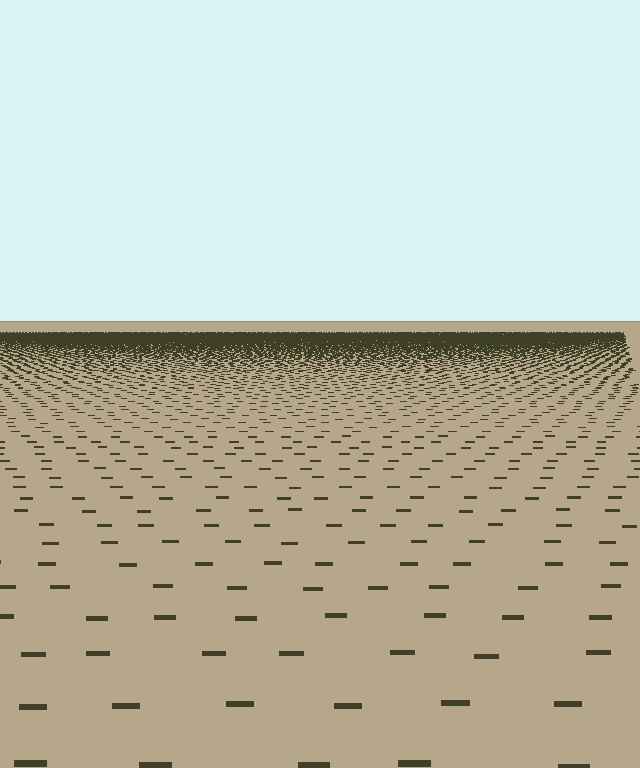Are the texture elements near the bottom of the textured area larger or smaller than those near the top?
Larger. Near the bottom, elements are closer to the viewer and appear at a bigger on-screen size.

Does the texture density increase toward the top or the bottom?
Density increases toward the top.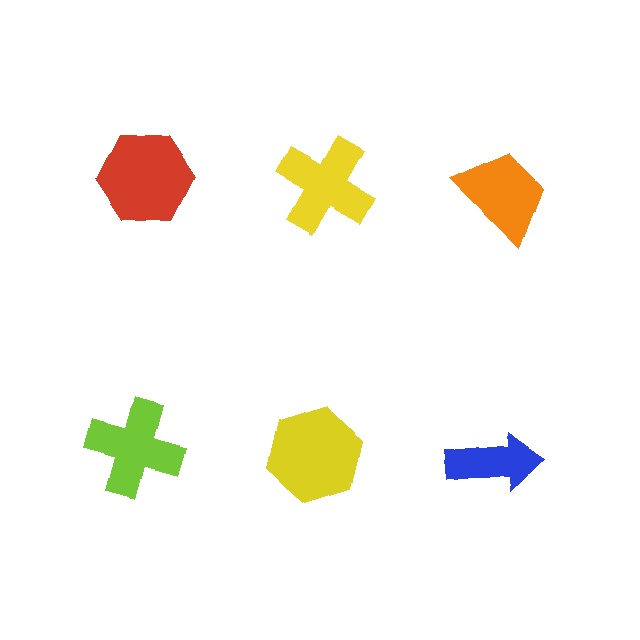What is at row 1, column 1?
A red hexagon.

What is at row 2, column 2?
A yellow hexagon.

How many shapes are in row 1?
3 shapes.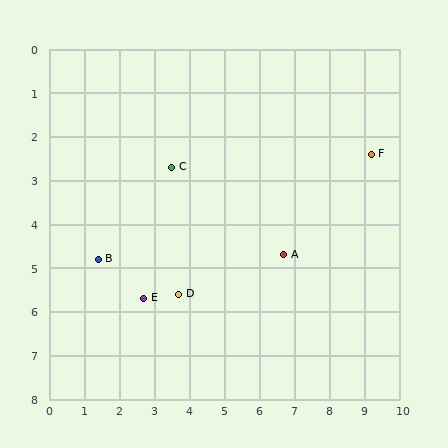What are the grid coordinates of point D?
Point D is at approximately (3.7, 5.6).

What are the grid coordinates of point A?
Point A is at approximately (6.7, 4.7).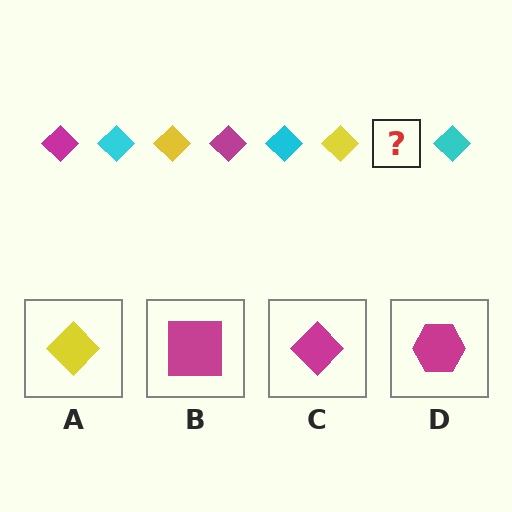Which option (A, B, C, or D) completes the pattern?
C.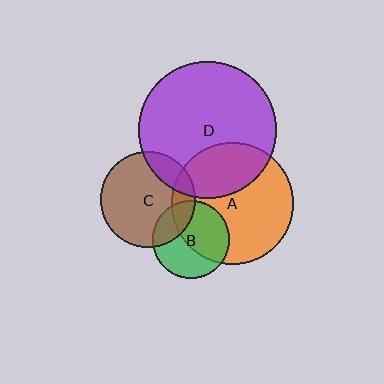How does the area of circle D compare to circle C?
Approximately 2.1 times.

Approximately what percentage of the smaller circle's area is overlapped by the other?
Approximately 25%.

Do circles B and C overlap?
Yes.